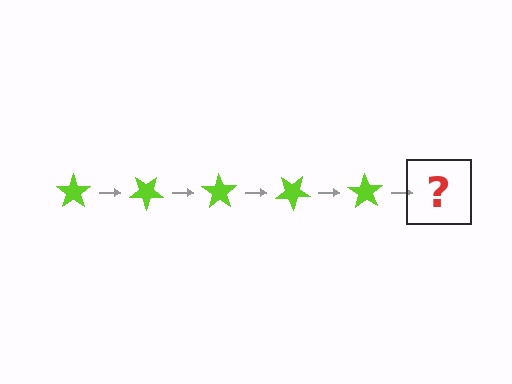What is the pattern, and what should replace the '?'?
The pattern is that the star rotates 35 degrees each step. The '?' should be a lime star rotated 175 degrees.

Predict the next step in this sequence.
The next step is a lime star rotated 175 degrees.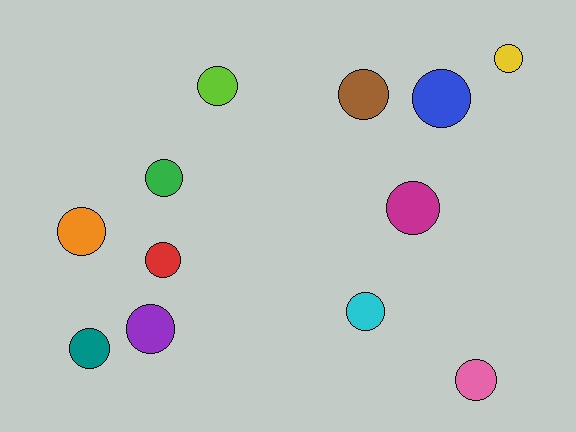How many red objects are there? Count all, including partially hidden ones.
There is 1 red object.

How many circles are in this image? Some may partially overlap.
There are 12 circles.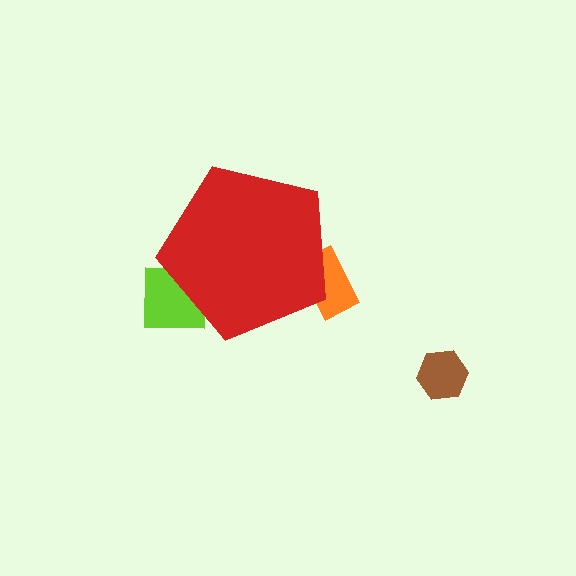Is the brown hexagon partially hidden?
No, the brown hexagon is fully visible.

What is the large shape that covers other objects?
A red pentagon.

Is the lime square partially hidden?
Yes, the lime square is partially hidden behind the red pentagon.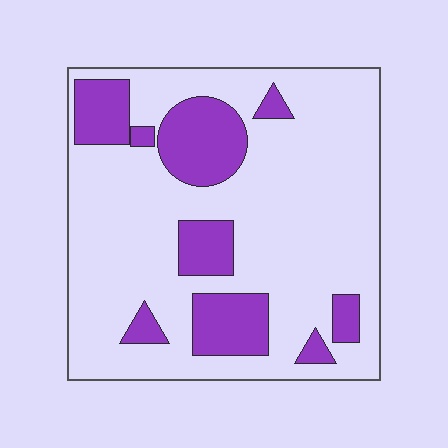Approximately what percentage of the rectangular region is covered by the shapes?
Approximately 25%.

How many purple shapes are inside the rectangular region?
9.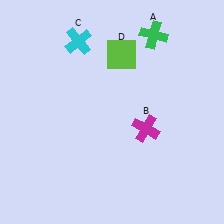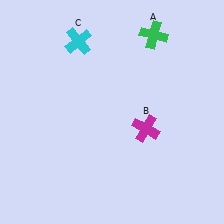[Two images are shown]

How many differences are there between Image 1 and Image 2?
There is 1 difference between the two images.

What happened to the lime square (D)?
The lime square (D) was removed in Image 2. It was in the top-right area of Image 1.